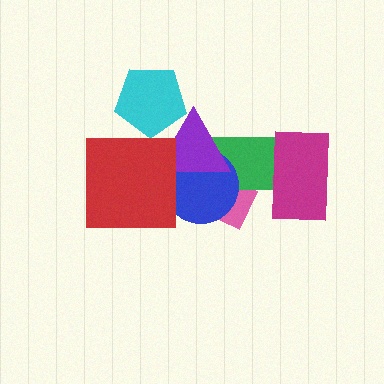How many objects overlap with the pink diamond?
3 objects overlap with the pink diamond.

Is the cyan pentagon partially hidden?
No, no other shape covers it.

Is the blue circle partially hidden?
Yes, it is partially covered by another shape.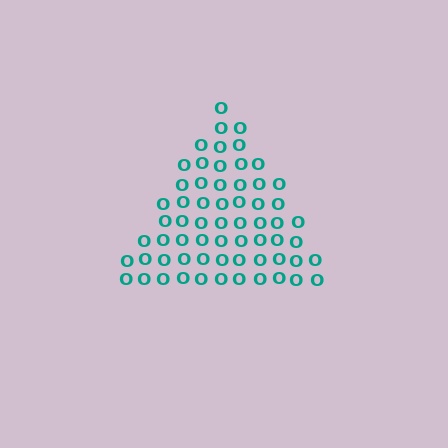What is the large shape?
The large shape is a triangle.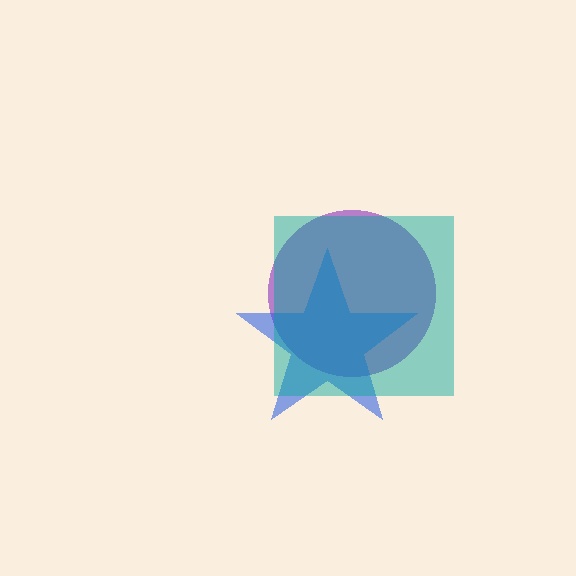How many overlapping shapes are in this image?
There are 3 overlapping shapes in the image.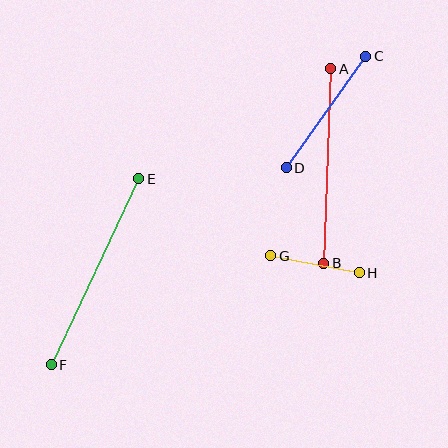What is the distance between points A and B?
The distance is approximately 195 pixels.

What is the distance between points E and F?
The distance is approximately 206 pixels.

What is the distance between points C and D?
The distance is approximately 137 pixels.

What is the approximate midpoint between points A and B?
The midpoint is at approximately (327, 166) pixels.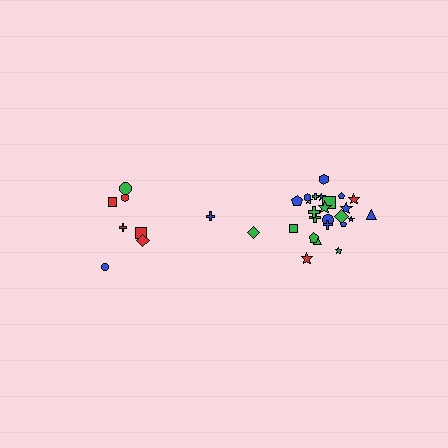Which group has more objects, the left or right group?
The right group.